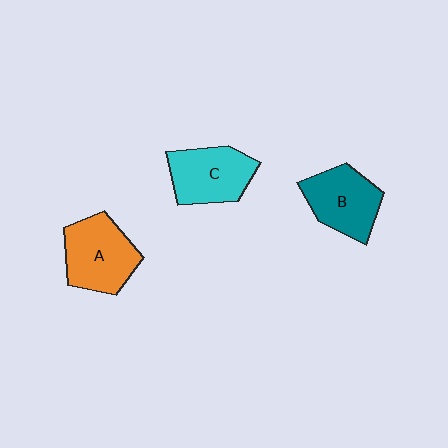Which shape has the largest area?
Shape A (orange).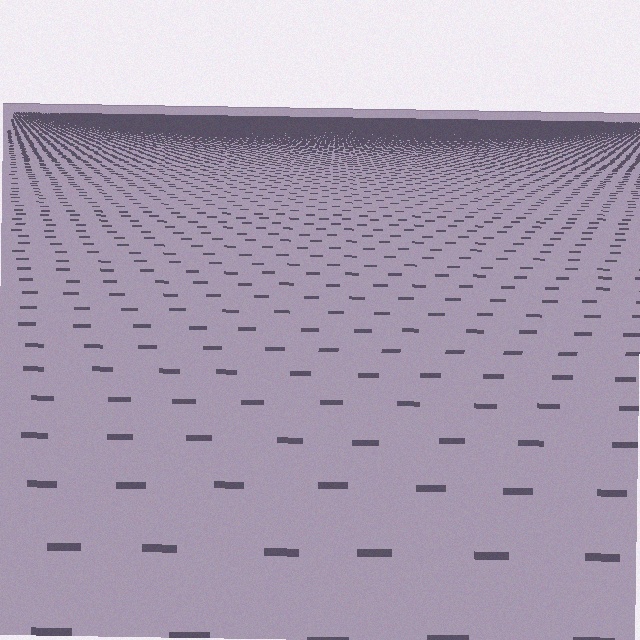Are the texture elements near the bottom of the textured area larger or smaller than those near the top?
Larger. Near the bottom, elements are closer to the viewer and appear at a bigger on-screen size.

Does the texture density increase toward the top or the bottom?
Density increases toward the top.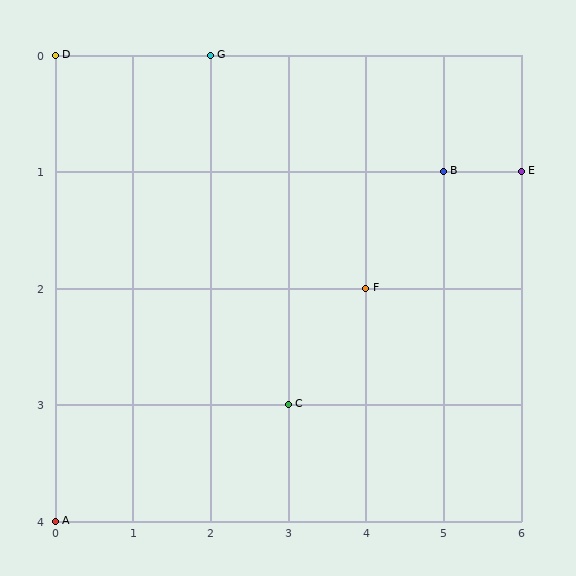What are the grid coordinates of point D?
Point D is at grid coordinates (0, 0).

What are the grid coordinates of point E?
Point E is at grid coordinates (6, 1).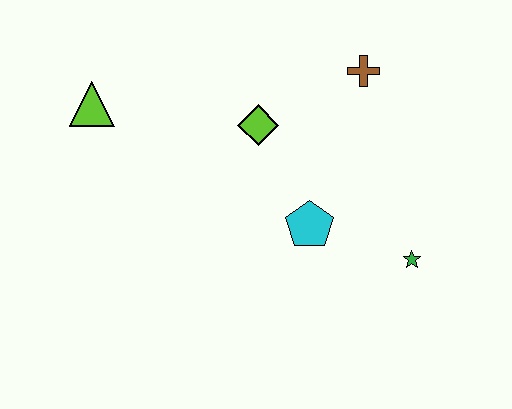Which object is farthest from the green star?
The lime triangle is farthest from the green star.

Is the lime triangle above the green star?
Yes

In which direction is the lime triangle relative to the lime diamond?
The lime triangle is to the left of the lime diamond.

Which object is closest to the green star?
The cyan pentagon is closest to the green star.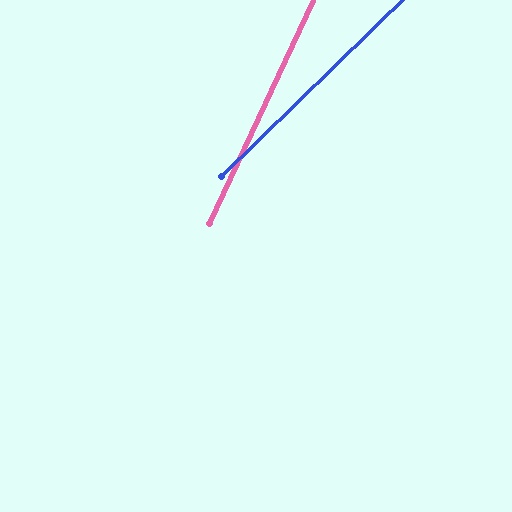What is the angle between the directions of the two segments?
Approximately 21 degrees.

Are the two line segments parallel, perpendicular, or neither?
Neither parallel nor perpendicular — they differ by about 21°.